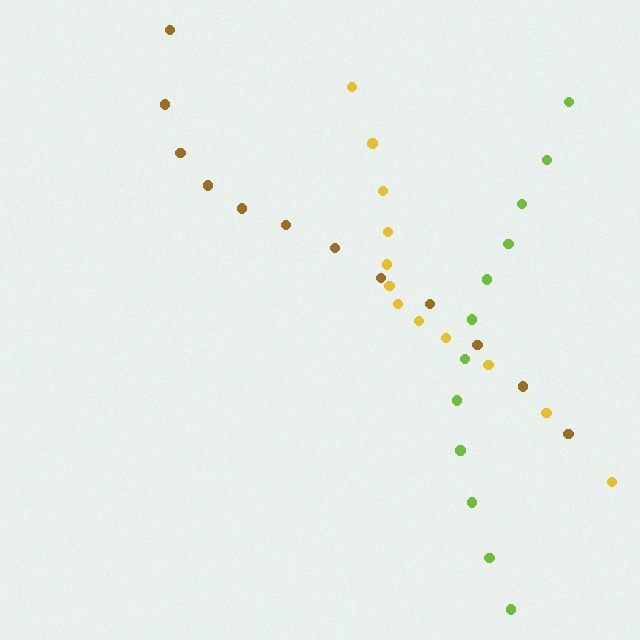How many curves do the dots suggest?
There are 3 distinct paths.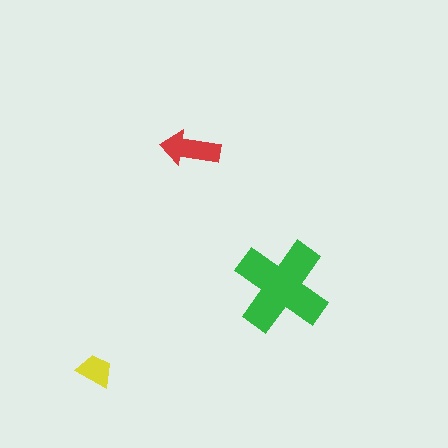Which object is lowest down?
The yellow trapezoid is bottommost.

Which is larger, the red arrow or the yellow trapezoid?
The red arrow.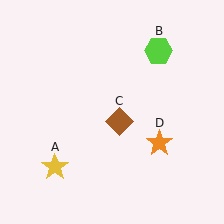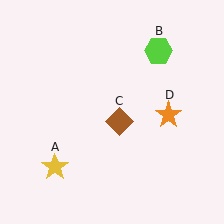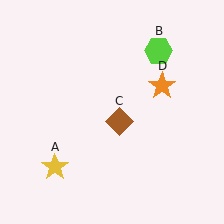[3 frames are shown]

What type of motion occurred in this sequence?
The orange star (object D) rotated counterclockwise around the center of the scene.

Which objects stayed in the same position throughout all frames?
Yellow star (object A) and lime hexagon (object B) and brown diamond (object C) remained stationary.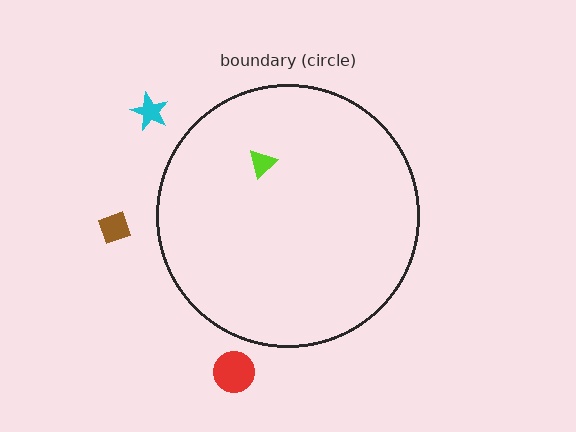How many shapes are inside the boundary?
1 inside, 3 outside.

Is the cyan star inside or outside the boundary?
Outside.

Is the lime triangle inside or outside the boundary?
Inside.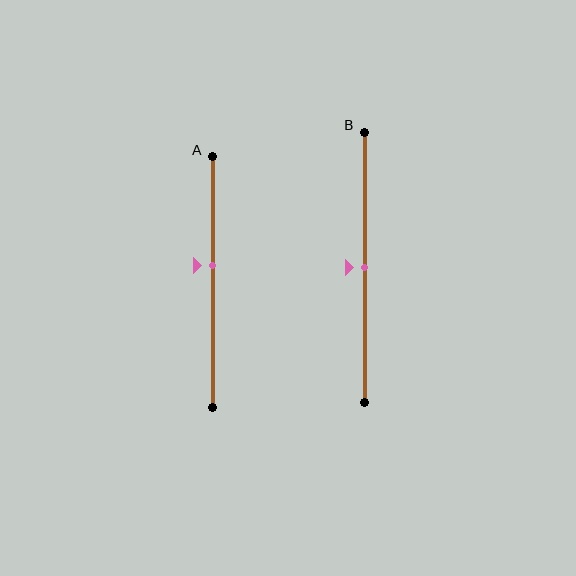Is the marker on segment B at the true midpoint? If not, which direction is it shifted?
Yes, the marker on segment B is at the true midpoint.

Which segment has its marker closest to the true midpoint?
Segment B has its marker closest to the true midpoint.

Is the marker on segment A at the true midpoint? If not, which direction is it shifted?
No, the marker on segment A is shifted upward by about 6% of the segment length.